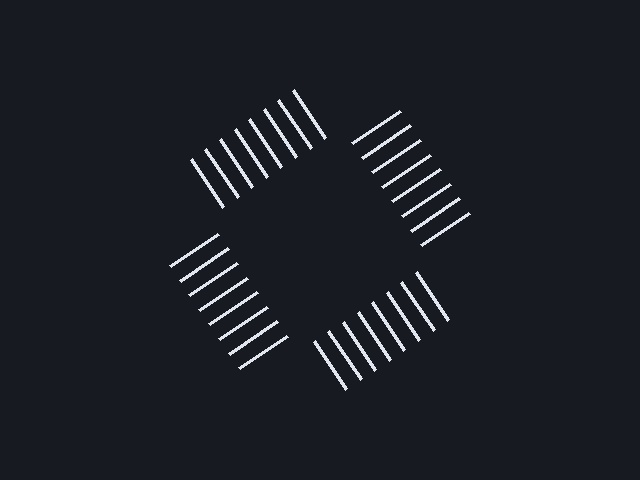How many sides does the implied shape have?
4 sides — the line-ends trace a square.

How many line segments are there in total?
32 — 8 along each of the 4 edges.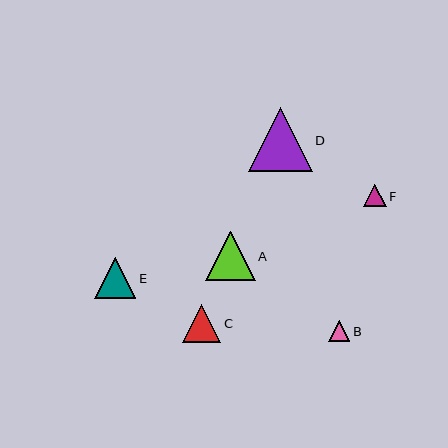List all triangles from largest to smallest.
From largest to smallest: D, A, E, C, F, B.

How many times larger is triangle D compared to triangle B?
Triangle D is approximately 3.1 times the size of triangle B.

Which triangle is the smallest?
Triangle B is the smallest with a size of approximately 21 pixels.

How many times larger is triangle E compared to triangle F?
Triangle E is approximately 1.8 times the size of triangle F.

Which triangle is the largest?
Triangle D is the largest with a size of approximately 64 pixels.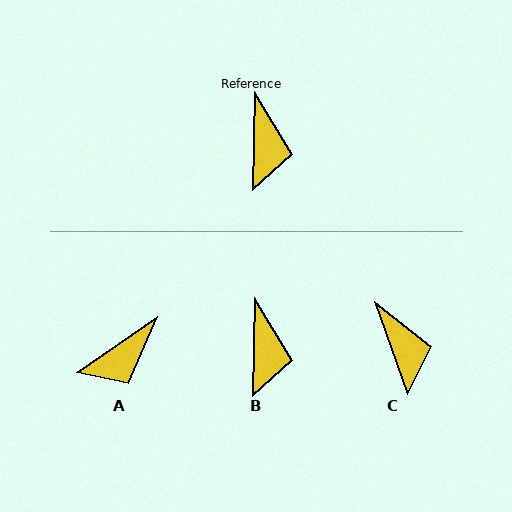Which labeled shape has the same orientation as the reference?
B.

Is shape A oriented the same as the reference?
No, it is off by about 54 degrees.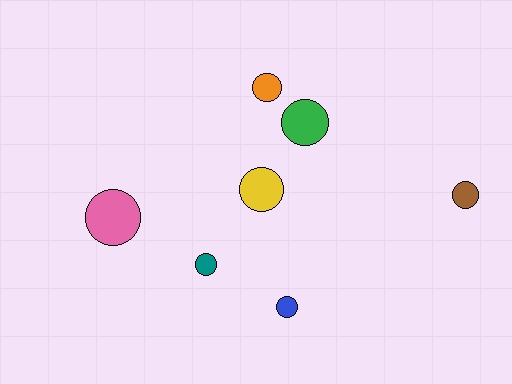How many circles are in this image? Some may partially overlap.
There are 7 circles.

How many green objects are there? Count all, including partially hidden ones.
There is 1 green object.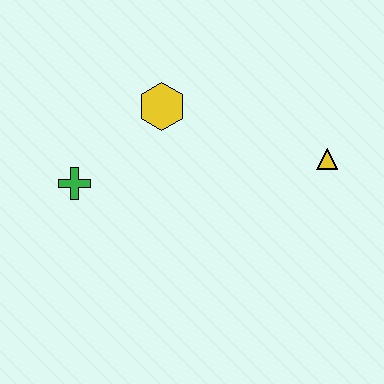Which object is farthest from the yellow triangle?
The green cross is farthest from the yellow triangle.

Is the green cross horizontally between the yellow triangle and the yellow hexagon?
No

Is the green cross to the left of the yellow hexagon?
Yes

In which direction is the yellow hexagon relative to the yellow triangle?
The yellow hexagon is to the left of the yellow triangle.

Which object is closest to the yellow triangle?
The yellow hexagon is closest to the yellow triangle.